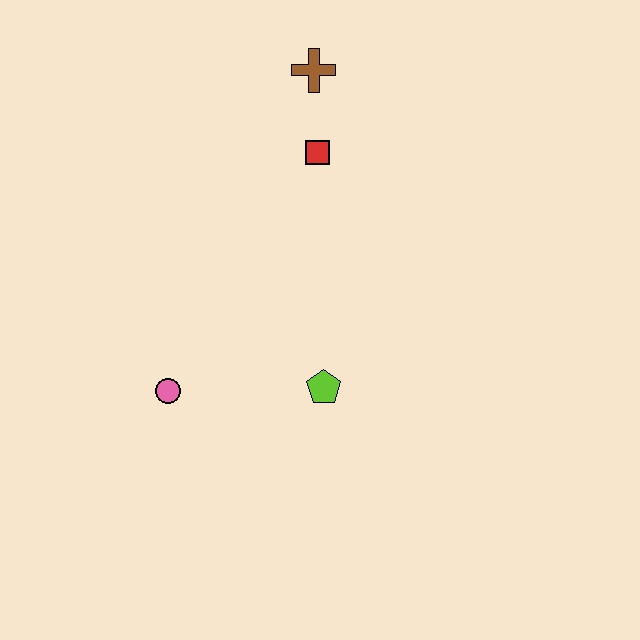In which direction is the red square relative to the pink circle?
The red square is above the pink circle.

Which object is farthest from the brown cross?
The pink circle is farthest from the brown cross.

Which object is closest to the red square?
The brown cross is closest to the red square.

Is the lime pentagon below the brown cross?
Yes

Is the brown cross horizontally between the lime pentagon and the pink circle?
Yes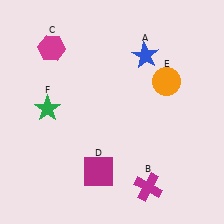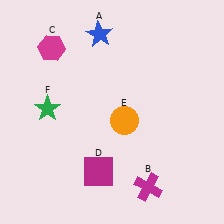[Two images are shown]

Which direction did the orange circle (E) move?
The orange circle (E) moved left.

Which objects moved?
The objects that moved are: the blue star (A), the orange circle (E).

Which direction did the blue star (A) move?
The blue star (A) moved left.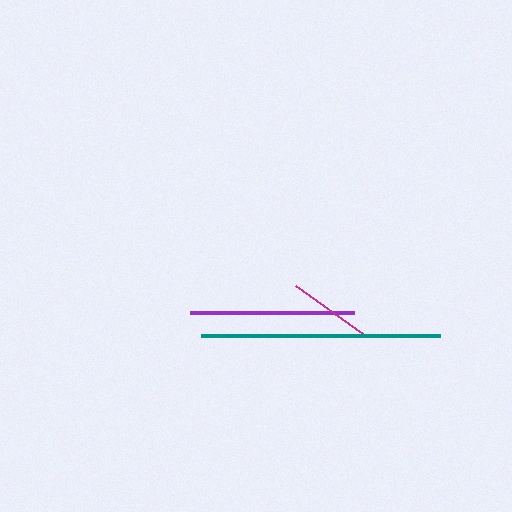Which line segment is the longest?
The teal line is the longest at approximately 240 pixels.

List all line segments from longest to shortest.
From longest to shortest: teal, purple, magenta.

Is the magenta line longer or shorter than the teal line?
The teal line is longer than the magenta line.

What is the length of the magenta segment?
The magenta segment is approximately 82 pixels long.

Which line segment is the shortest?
The magenta line is the shortest at approximately 82 pixels.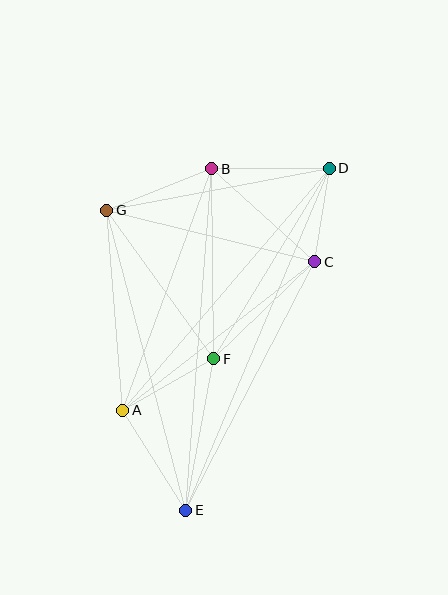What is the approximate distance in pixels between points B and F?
The distance between B and F is approximately 190 pixels.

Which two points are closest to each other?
Points C and D are closest to each other.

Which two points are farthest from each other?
Points D and E are farthest from each other.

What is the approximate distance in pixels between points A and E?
The distance between A and E is approximately 118 pixels.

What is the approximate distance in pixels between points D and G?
The distance between D and G is approximately 226 pixels.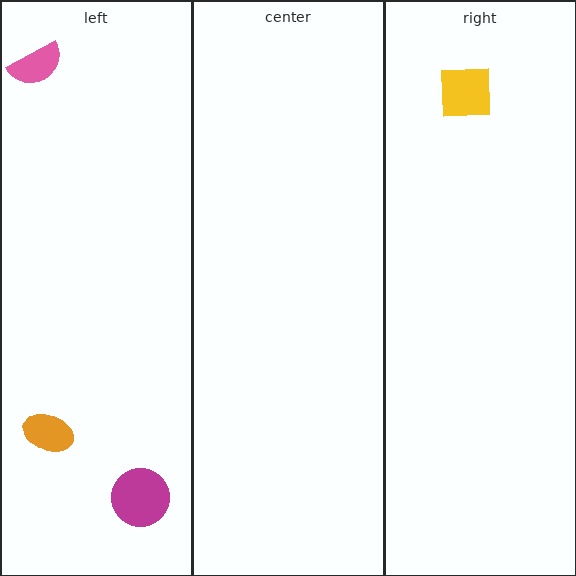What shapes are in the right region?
The yellow square.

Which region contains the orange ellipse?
The left region.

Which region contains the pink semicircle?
The left region.